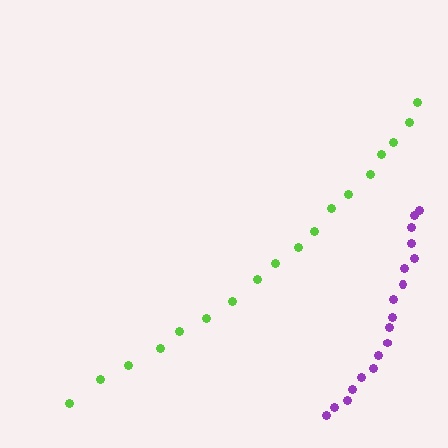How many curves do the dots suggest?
There are 2 distinct paths.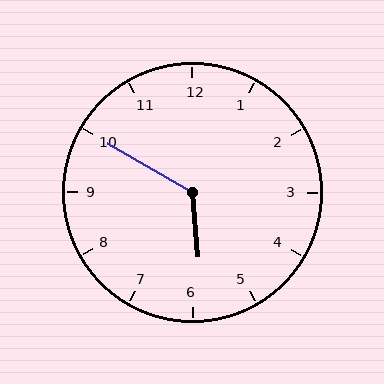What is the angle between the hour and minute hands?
Approximately 125 degrees.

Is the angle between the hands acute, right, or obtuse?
It is obtuse.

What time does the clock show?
5:50.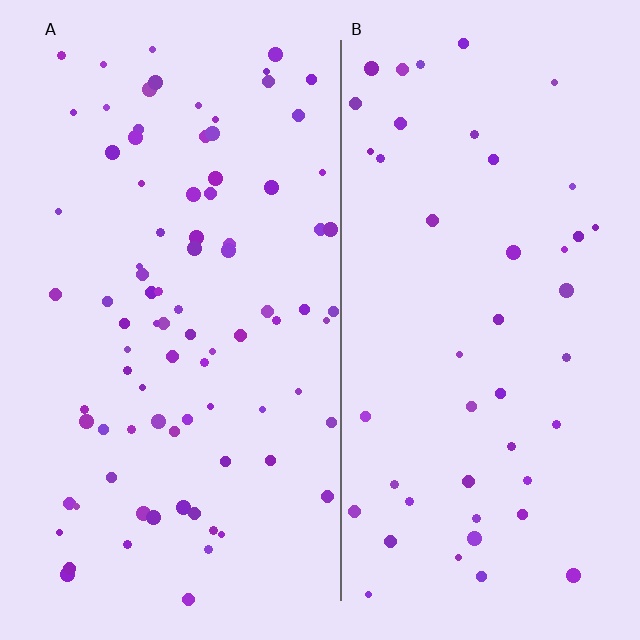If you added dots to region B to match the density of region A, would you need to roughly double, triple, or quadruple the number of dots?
Approximately double.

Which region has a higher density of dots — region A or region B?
A (the left).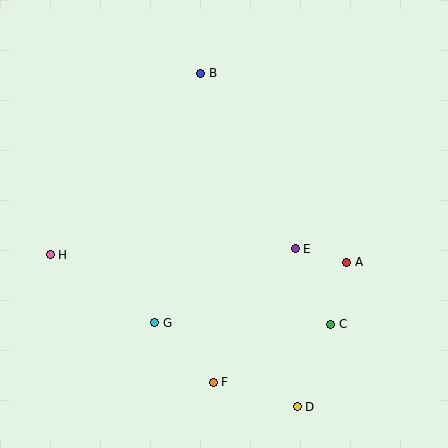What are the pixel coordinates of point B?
Point B is at (201, 73).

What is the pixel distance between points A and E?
The distance between A and E is 53 pixels.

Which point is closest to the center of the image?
Point E at (295, 249) is closest to the center.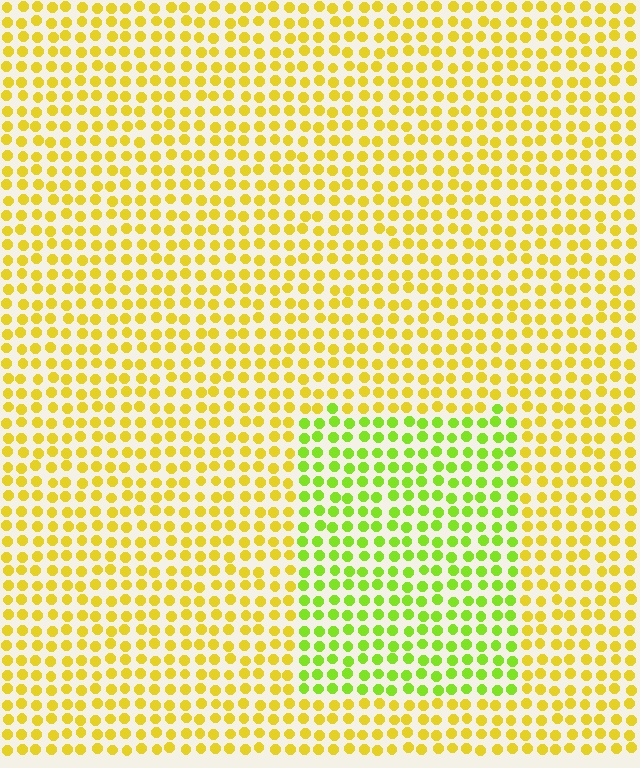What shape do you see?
I see a rectangle.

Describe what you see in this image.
The image is filled with small yellow elements in a uniform arrangement. A rectangle-shaped region is visible where the elements are tinted to a slightly different hue, forming a subtle color boundary.